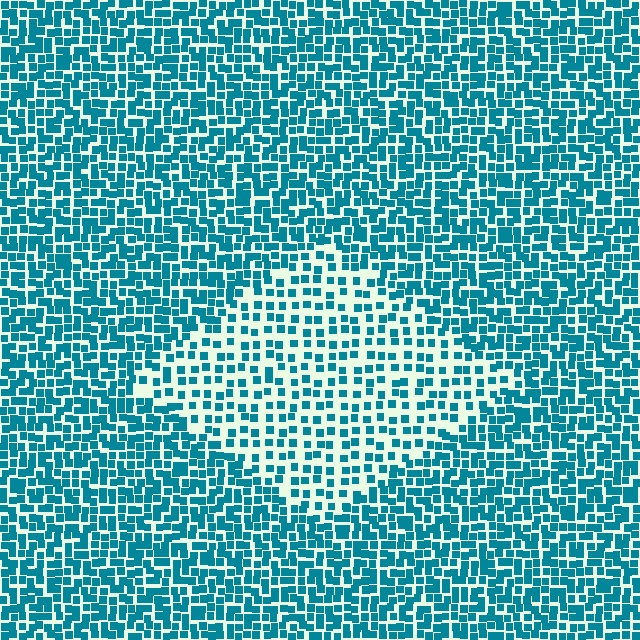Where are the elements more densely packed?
The elements are more densely packed outside the diamond boundary.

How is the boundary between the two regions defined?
The boundary is defined by a change in element density (approximately 1.9x ratio). All elements are the same color, size, and shape.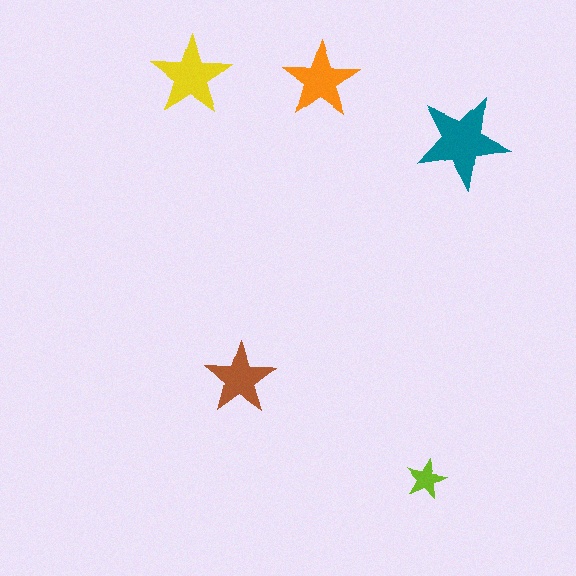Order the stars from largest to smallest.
the teal one, the yellow one, the orange one, the brown one, the lime one.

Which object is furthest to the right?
The teal star is rightmost.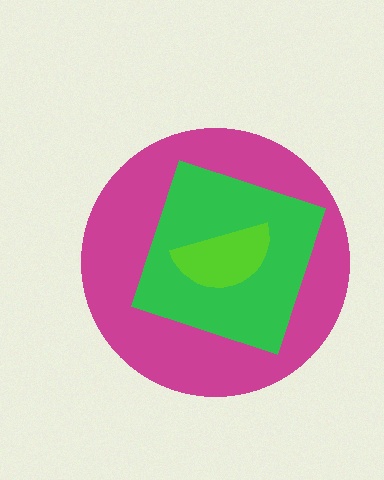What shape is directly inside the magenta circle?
The green diamond.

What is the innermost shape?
The lime semicircle.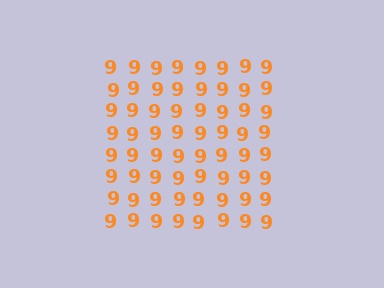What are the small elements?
The small elements are digit 9's.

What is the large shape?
The large shape is a square.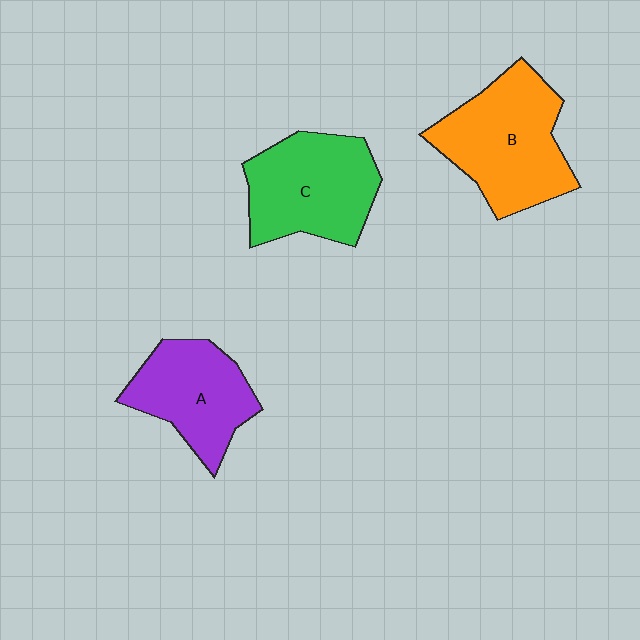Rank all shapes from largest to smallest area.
From largest to smallest: B (orange), C (green), A (purple).